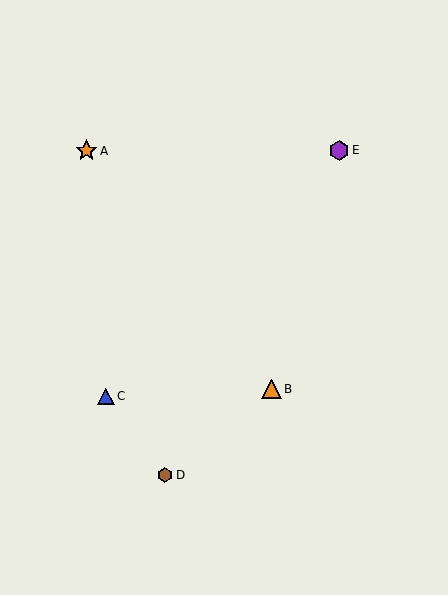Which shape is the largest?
The orange star (labeled A) is the largest.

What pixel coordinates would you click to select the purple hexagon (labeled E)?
Click at (339, 150) to select the purple hexagon E.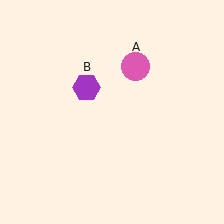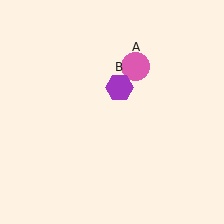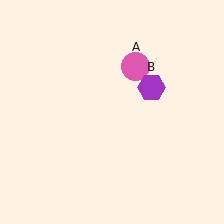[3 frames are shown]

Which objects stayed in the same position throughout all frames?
Pink circle (object A) remained stationary.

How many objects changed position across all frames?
1 object changed position: purple hexagon (object B).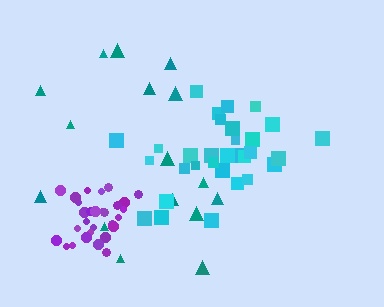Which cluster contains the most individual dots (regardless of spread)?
Cyan (31).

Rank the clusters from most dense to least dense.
purple, cyan, teal.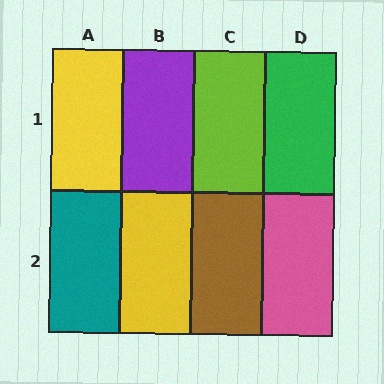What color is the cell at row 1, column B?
Purple.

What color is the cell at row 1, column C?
Lime.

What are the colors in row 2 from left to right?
Teal, yellow, brown, pink.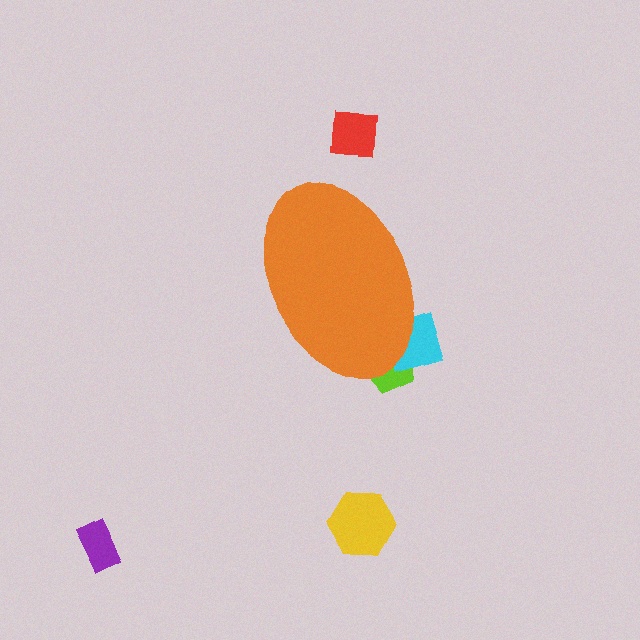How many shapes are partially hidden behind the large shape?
2 shapes are partially hidden.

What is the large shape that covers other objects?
An orange ellipse.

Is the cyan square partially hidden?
Yes, the cyan square is partially hidden behind the orange ellipse.